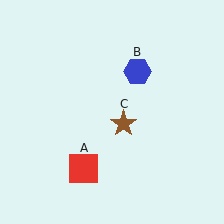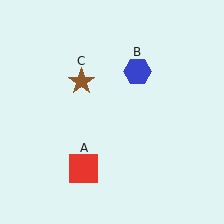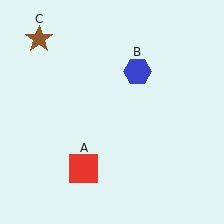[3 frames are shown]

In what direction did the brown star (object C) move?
The brown star (object C) moved up and to the left.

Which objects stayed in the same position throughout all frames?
Red square (object A) and blue hexagon (object B) remained stationary.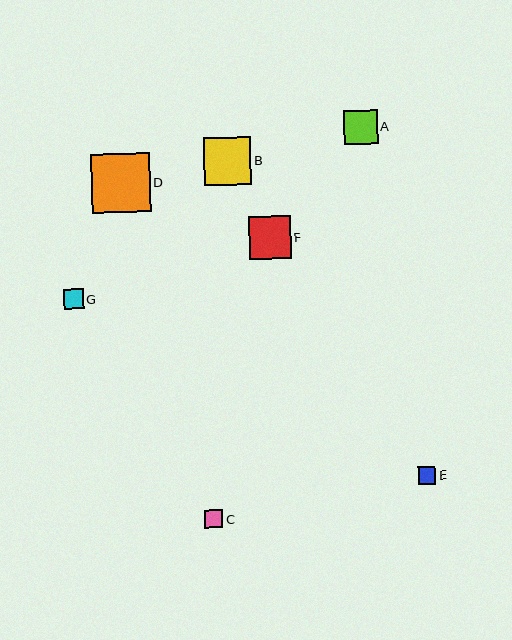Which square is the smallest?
Square E is the smallest with a size of approximately 17 pixels.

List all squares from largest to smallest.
From largest to smallest: D, B, F, A, G, C, E.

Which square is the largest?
Square D is the largest with a size of approximately 59 pixels.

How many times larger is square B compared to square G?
Square B is approximately 2.4 times the size of square G.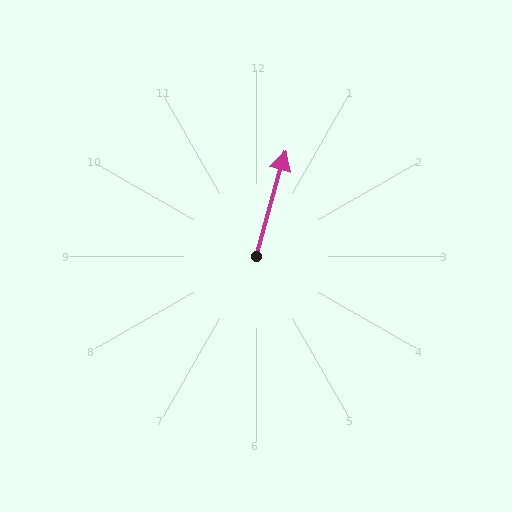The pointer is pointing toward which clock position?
Roughly 1 o'clock.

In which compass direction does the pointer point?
North.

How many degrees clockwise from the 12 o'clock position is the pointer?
Approximately 16 degrees.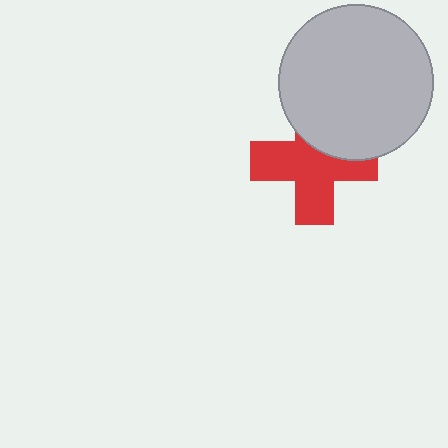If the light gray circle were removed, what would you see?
You would see the complete red cross.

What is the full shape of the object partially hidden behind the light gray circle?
The partially hidden object is a red cross.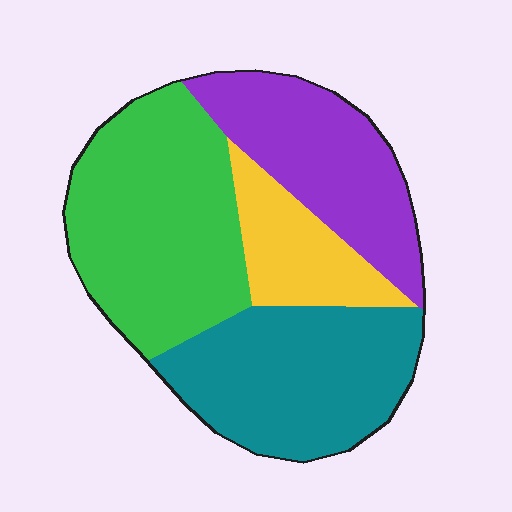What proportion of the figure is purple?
Purple takes up about one quarter (1/4) of the figure.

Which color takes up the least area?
Yellow, at roughly 15%.